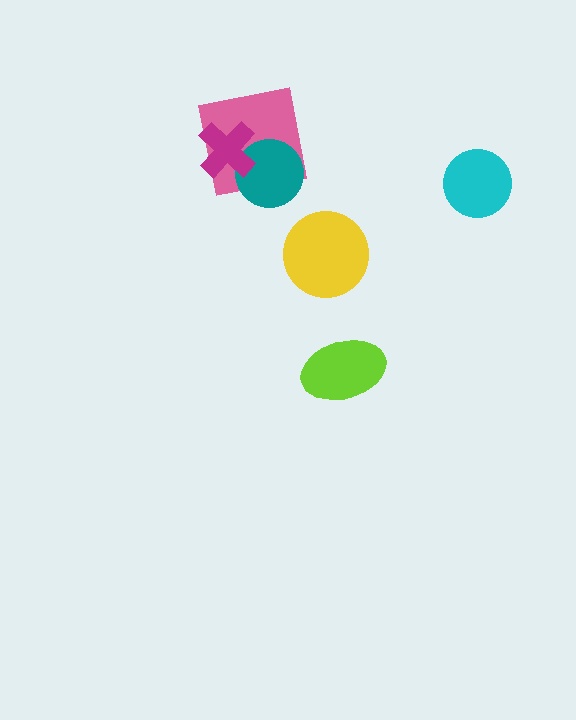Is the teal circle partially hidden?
Yes, it is partially covered by another shape.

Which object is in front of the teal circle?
The magenta cross is in front of the teal circle.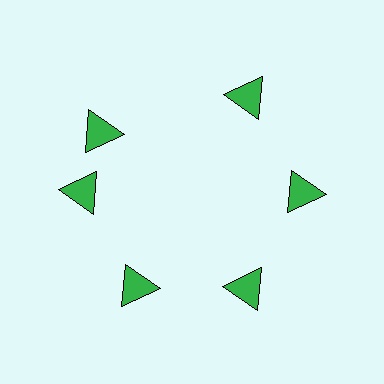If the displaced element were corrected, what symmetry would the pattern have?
It would have 6-fold rotational symmetry — the pattern would map onto itself every 60 degrees.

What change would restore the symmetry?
The symmetry would be restored by rotating it back into even spacing with its neighbors so that all 6 triangles sit at equal angles and equal distance from the center.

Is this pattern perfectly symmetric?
No. The 6 green triangles are arranged in a ring, but one element near the 11 o'clock position is rotated out of alignment along the ring, breaking the 6-fold rotational symmetry.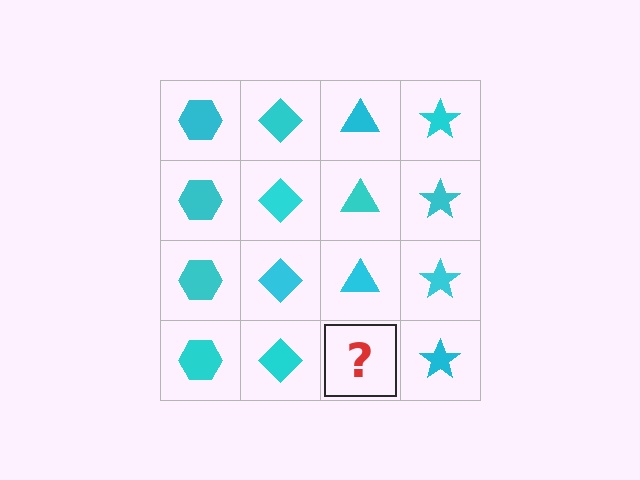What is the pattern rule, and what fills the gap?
The rule is that each column has a consistent shape. The gap should be filled with a cyan triangle.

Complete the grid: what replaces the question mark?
The question mark should be replaced with a cyan triangle.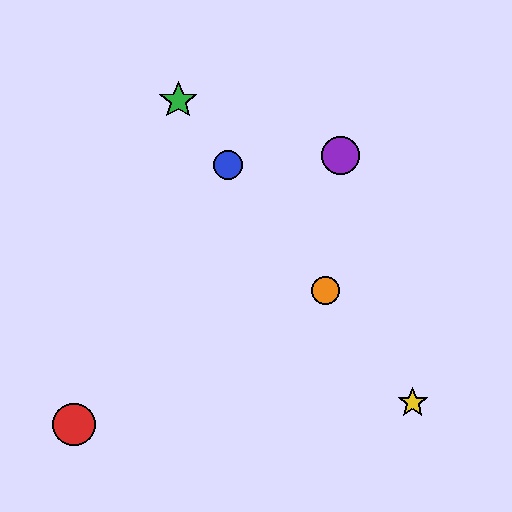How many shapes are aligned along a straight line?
4 shapes (the blue circle, the green star, the yellow star, the orange circle) are aligned along a straight line.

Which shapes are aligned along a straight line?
The blue circle, the green star, the yellow star, the orange circle are aligned along a straight line.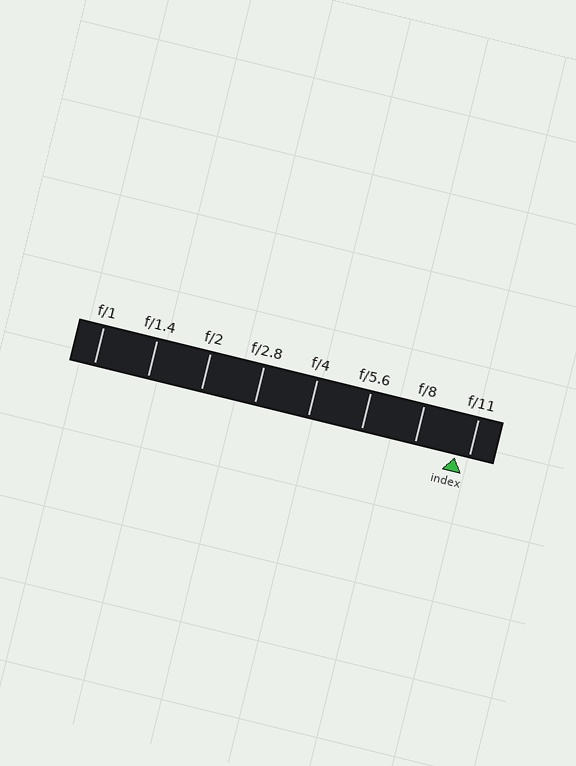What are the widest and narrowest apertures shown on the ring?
The widest aperture shown is f/1 and the narrowest is f/11.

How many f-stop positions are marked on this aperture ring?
There are 8 f-stop positions marked.